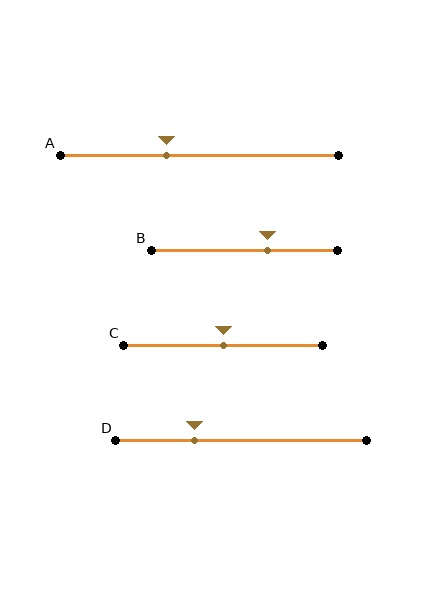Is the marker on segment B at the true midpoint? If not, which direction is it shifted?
No, the marker on segment B is shifted to the right by about 13% of the segment length.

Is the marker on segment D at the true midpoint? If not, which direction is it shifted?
No, the marker on segment D is shifted to the left by about 19% of the segment length.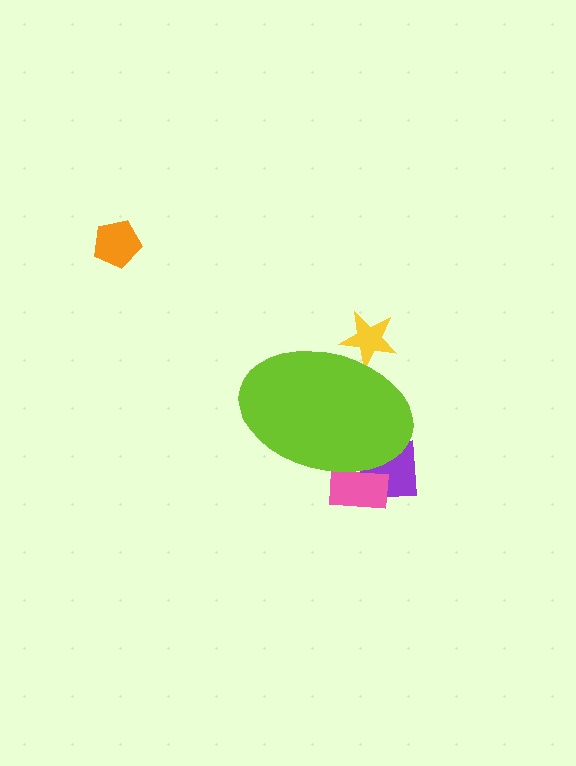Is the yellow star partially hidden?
Yes, the yellow star is partially hidden behind the lime ellipse.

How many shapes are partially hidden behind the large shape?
3 shapes are partially hidden.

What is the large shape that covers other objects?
A lime ellipse.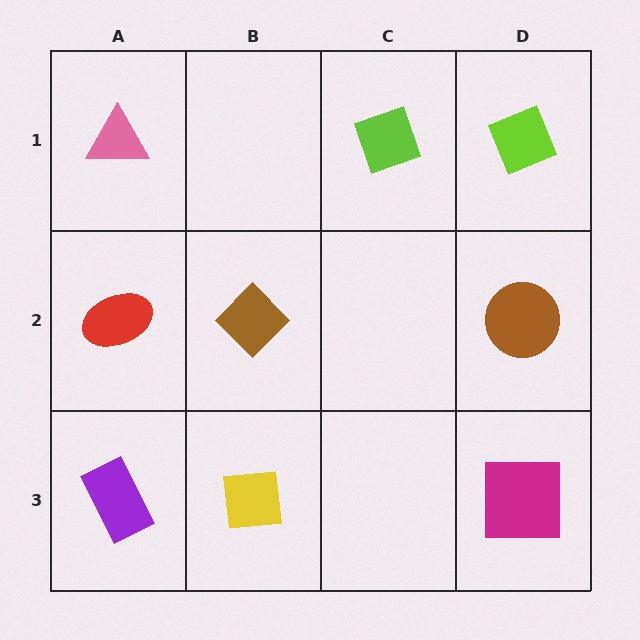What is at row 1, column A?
A pink triangle.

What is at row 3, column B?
A yellow square.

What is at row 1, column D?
A lime diamond.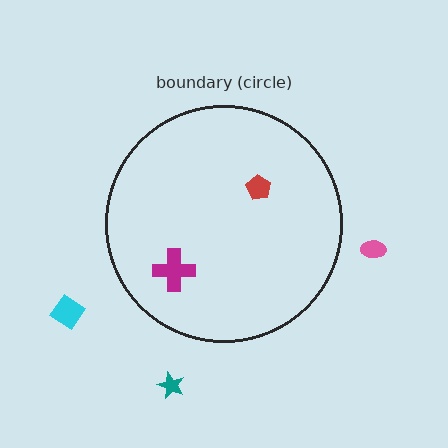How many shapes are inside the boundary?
2 inside, 3 outside.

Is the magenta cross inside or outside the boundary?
Inside.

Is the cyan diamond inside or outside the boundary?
Outside.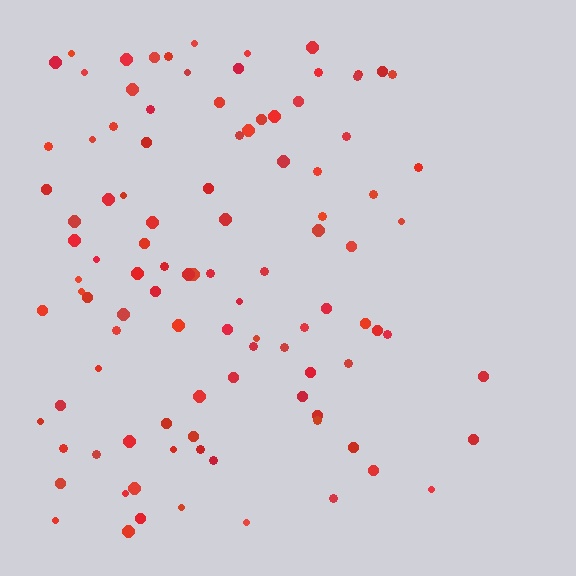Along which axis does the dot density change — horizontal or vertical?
Horizontal.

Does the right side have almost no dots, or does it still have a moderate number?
Still a moderate number, just noticeably fewer than the left.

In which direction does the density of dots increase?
From right to left, with the left side densest.